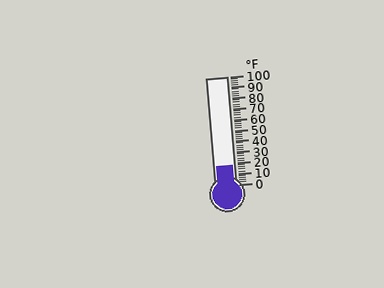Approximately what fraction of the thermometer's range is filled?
The thermometer is filled to approximately 20% of its range.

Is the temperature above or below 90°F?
The temperature is below 90°F.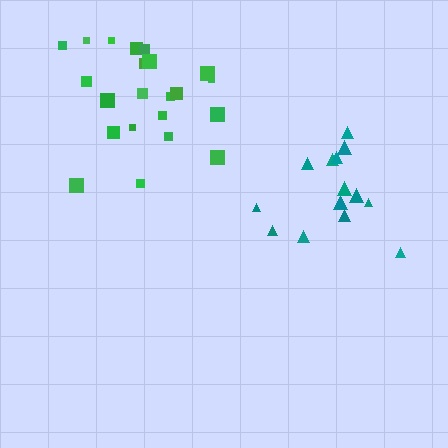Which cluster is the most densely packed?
Teal.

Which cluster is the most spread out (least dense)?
Green.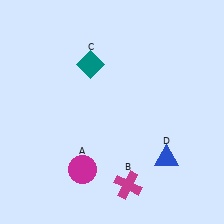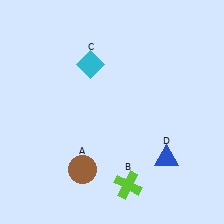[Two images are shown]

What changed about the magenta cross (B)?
In Image 1, B is magenta. In Image 2, it changed to lime.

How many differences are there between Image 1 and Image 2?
There are 3 differences between the two images.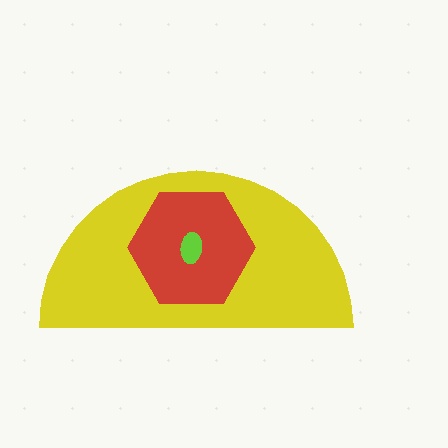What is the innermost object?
The lime ellipse.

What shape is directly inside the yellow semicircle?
The red hexagon.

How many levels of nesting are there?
3.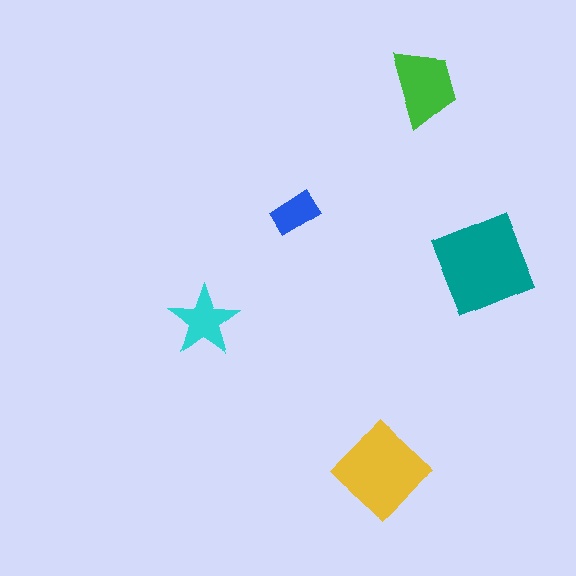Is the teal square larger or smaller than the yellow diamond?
Larger.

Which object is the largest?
The teal square.